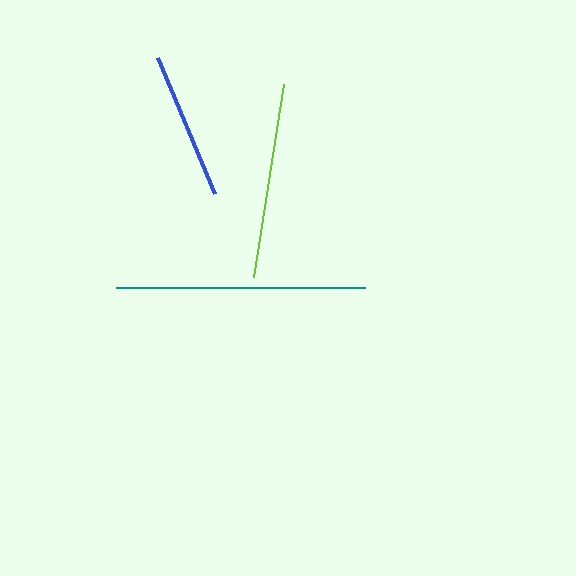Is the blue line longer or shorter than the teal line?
The teal line is longer than the blue line.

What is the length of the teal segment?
The teal segment is approximately 249 pixels long.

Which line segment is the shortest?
The blue line is the shortest at approximately 147 pixels.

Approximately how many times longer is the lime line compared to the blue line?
The lime line is approximately 1.3 times the length of the blue line.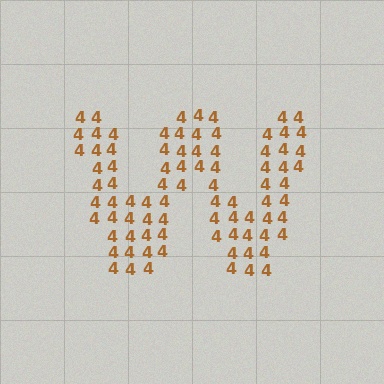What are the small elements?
The small elements are digit 4's.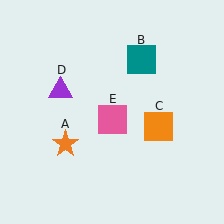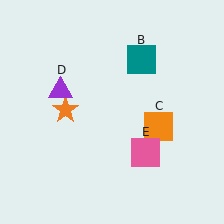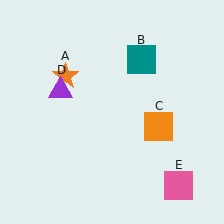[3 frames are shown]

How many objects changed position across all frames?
2 objects changed position: orange star (object A), pink square (object E).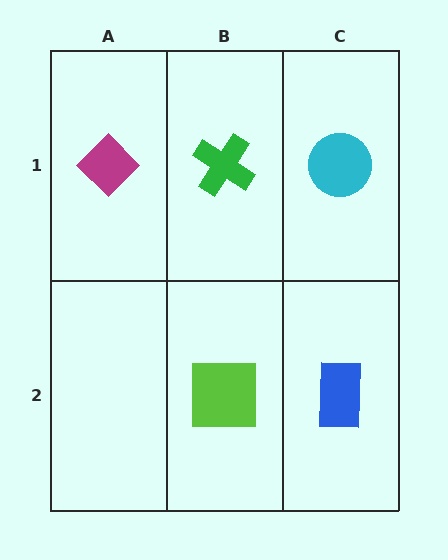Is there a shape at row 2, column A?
No, that cell is empty.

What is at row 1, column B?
A green cross.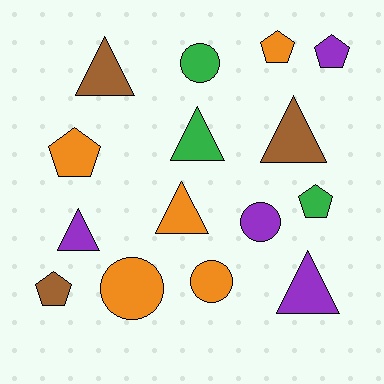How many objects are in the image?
There are 15 objects.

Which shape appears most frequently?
Triangle, with 6 objects.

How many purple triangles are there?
There are 2 purple triangles.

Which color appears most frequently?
Orange, with 5 objects.